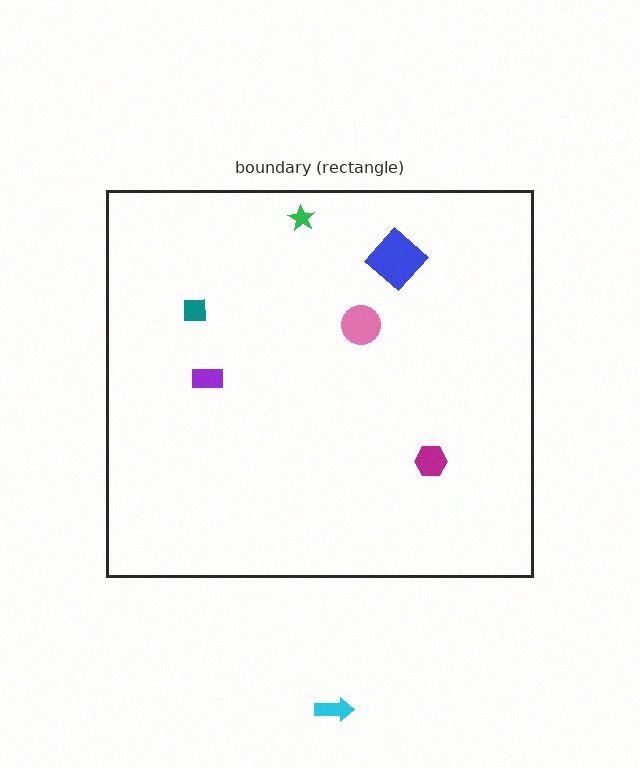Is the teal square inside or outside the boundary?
Inside.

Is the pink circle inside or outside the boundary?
Inside.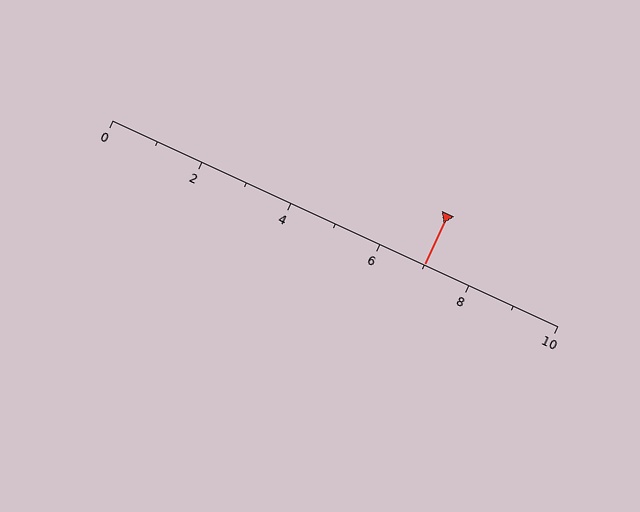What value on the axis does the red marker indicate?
The marker indicates approximately 7.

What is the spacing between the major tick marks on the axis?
The major ticks are spaced 2 apart.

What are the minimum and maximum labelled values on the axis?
The axis runs from 0 to 10.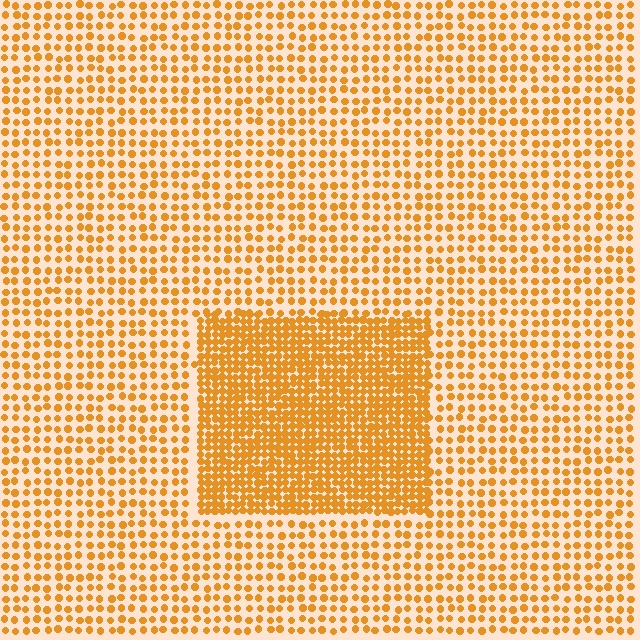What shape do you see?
I see a rectangle.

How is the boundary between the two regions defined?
The boundary is defined by a change in element density (approximately 2.3x ratio). All elements are the same color, size, and shape.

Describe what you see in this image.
The image contains small orange elements arranged at two different densities. A rectangle-shaped region is visible where the elements are more densely packed than the surrounding area.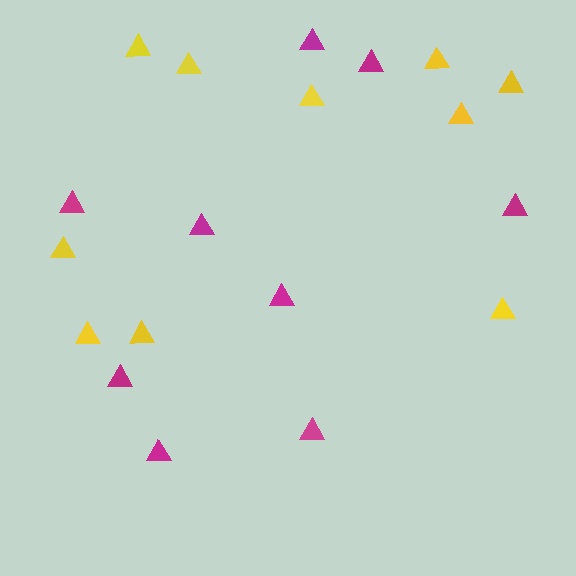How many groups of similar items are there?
There are 2 groups: one group of magenta triangles (9) and one group of yellow triangles (10).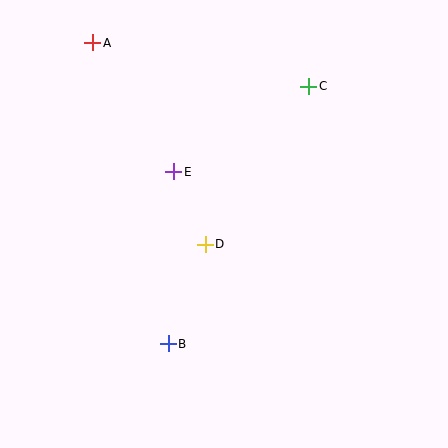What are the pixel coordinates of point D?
Point D is at (205, 244).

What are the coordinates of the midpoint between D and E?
The midpoint between D and E is at (190, 208).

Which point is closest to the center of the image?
Point D at (205, 244) is closest to the center.